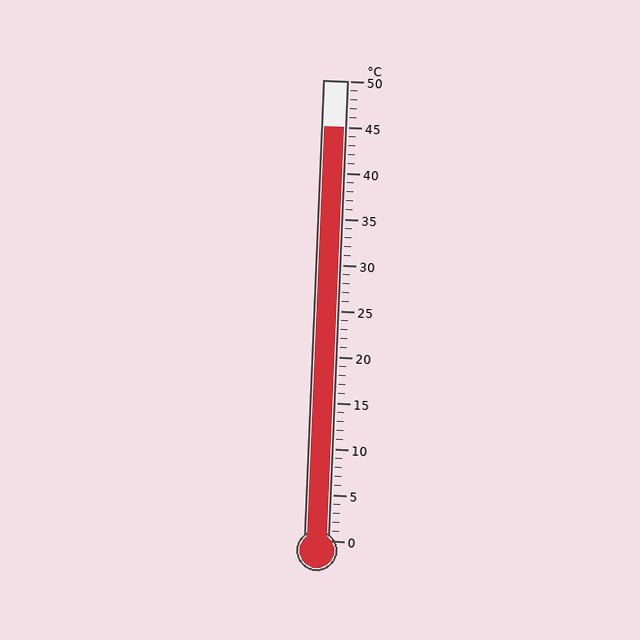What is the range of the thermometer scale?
The thermometer scale ranges from 0°C to 50°C.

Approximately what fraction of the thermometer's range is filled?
The thermometer is filled to approximately 90% of its range.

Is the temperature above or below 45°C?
The temperature is at 45°C.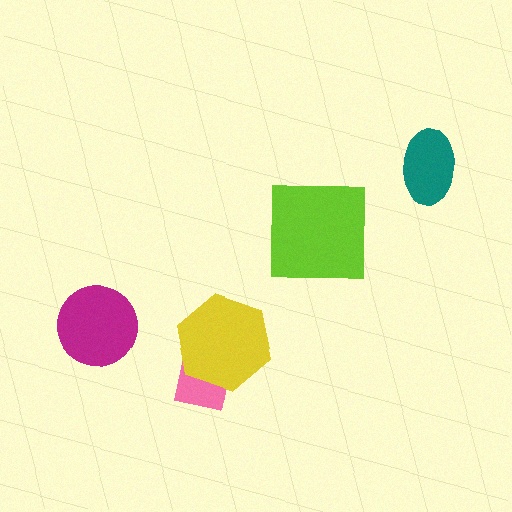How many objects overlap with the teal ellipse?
0 objects overlap with the teal ellipse.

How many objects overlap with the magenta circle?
0 objects overlap with the magenta circle.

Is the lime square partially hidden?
No, no other shape covers it.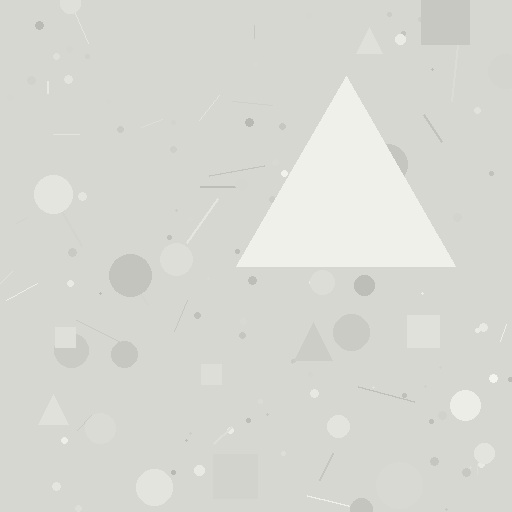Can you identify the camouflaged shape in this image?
The camouflaged shape is a triangle.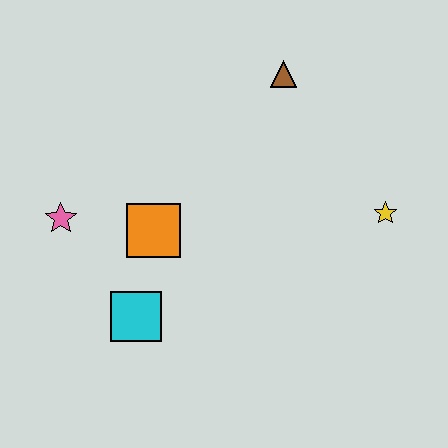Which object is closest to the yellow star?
The brown triangle is closest to the yellow star.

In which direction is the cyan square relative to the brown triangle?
The cyan square is below the brown triangle.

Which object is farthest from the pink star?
The yellow star is farthest from the pink star.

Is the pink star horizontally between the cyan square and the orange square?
No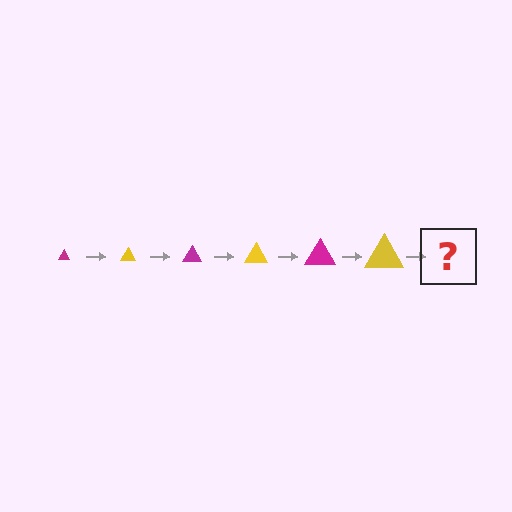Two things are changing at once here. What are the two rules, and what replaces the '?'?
The two rules are that the triangle grows larger each step and the color cycles through magenta and yellow. The '?' should be a magenta triangle, larger than the previous one.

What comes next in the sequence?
The next element should be a magenta triangle, larger than the previous one.